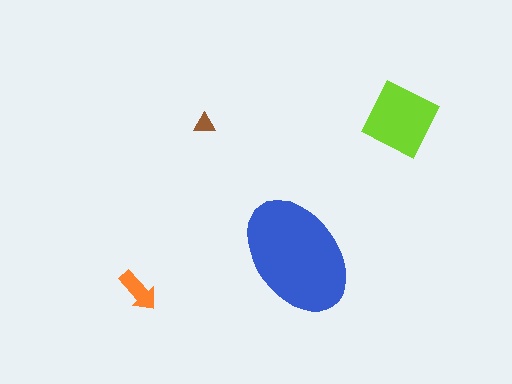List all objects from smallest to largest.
The brown triangle, the orange arrow, the lime diamond, the blue ellipse.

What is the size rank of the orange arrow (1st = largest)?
3rd.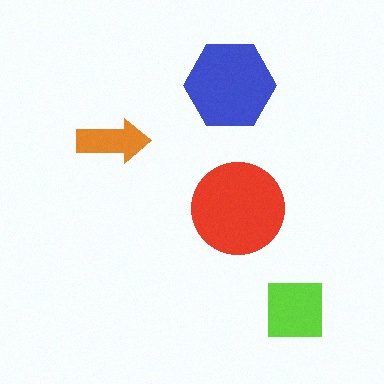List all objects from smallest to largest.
The orange arrow, the lime square, the blue hexagon, the red circle.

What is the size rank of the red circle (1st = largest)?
1st.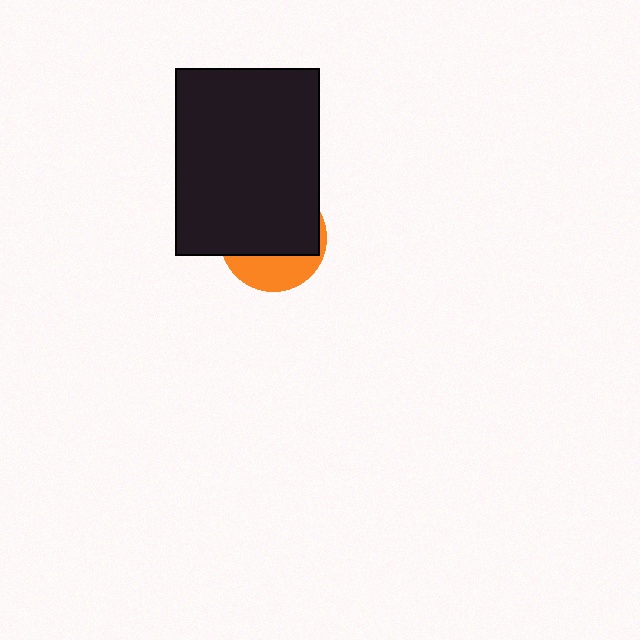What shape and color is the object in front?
The object in front is a black rectangle.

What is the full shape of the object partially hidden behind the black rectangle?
The partially hidden object is an orange circle.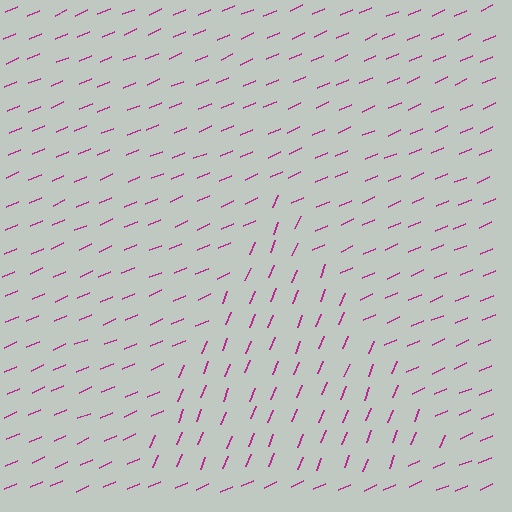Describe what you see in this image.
The image is filled with small magenta line segments. A triangle region in the image has lines oriented differently from the surrounding lines, creating a visible texture boundary.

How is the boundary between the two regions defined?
The boundary is defined purely by a change in line orientation (approximately 45 degrees difference). All lines are the same color and thickness.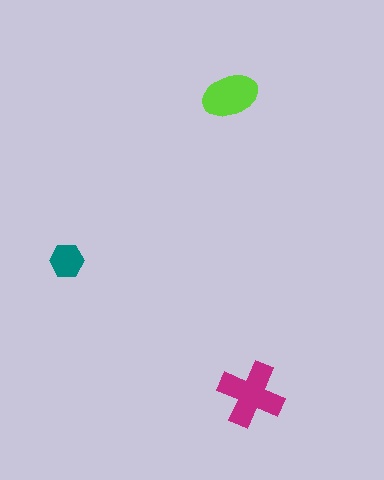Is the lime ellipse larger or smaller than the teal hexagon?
Larger.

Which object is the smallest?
The teal hexagon.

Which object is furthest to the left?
The teal hexagon is leftmost.